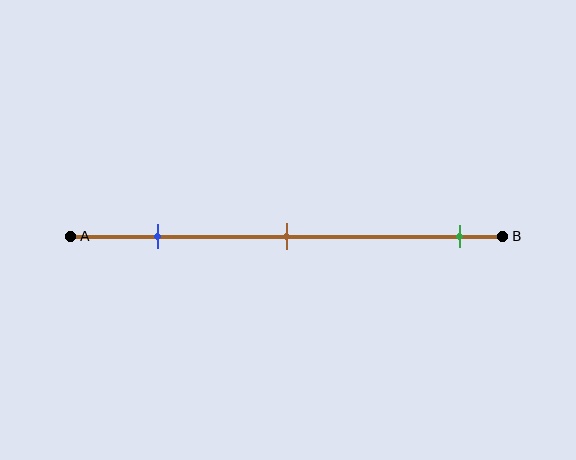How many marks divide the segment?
There are 3 marks dividing the segment.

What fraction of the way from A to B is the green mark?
The green mark is approximately 90% (0.9) of the way from A to B.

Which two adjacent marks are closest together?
The blue and brown marks are the closest adjacent pair.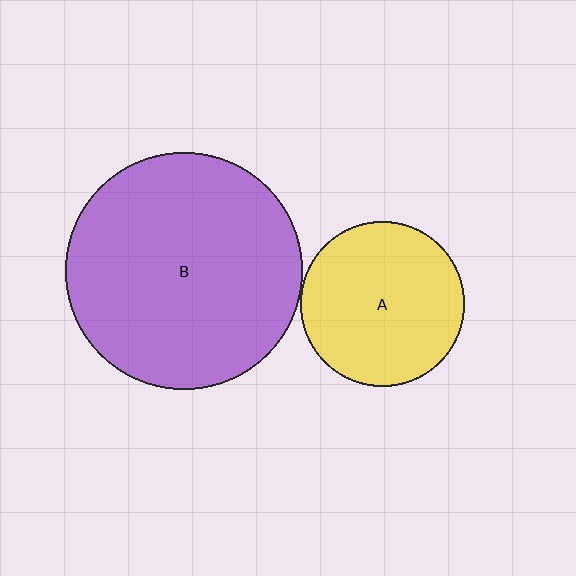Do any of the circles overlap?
No, none of the circles overlap.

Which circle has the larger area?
Circle B (purple).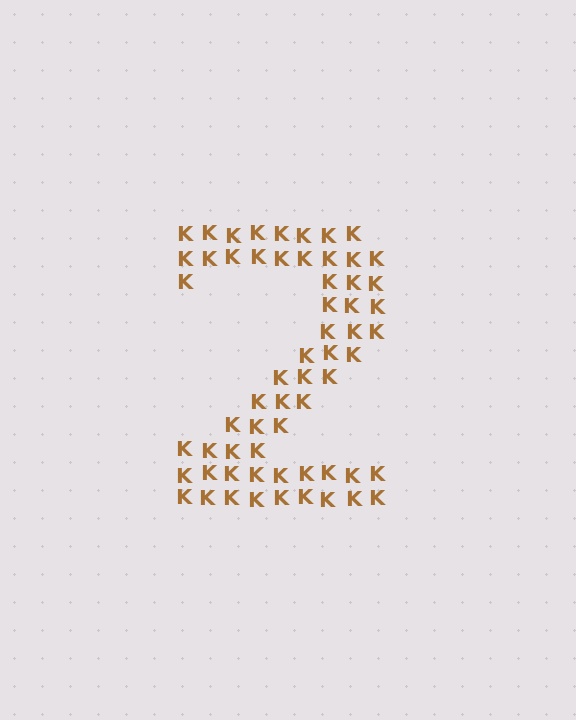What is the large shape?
The large shape is the digit 2.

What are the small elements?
The small elements are letter K's.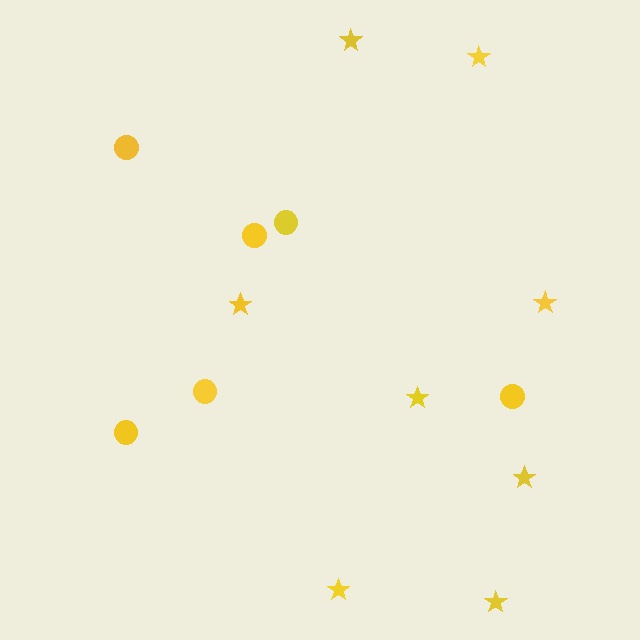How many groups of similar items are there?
There are 2 groups: one group of circles (6) and one group of stars (8).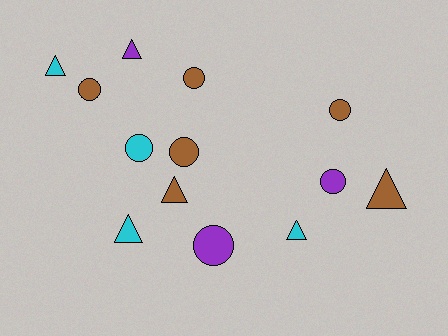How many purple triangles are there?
There is 1 purple triangle.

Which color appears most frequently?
Brown, with 6 objects.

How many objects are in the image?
There are 13 objects.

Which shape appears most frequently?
Circle, with 7 objects.